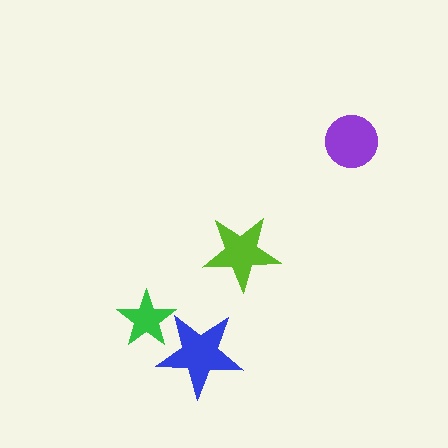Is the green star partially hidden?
Yes, it is partially covered by another shape.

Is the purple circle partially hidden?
No, no other shape covers it.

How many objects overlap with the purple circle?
0 objects overlap with the purple circle.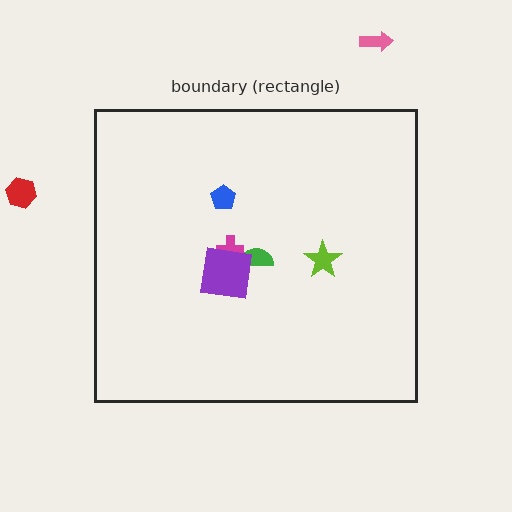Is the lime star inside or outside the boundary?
Inside.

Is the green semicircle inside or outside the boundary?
Inside.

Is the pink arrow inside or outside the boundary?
Outside.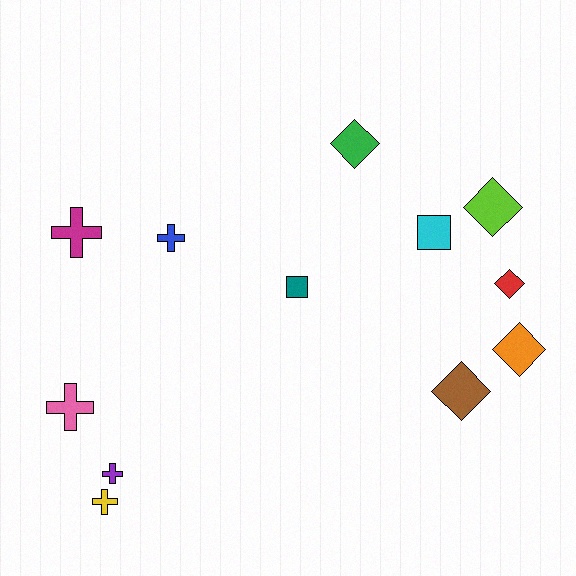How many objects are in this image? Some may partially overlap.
There are 12 objects.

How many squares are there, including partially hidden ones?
There are 2 squares.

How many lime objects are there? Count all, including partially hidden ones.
There is 1 lime object.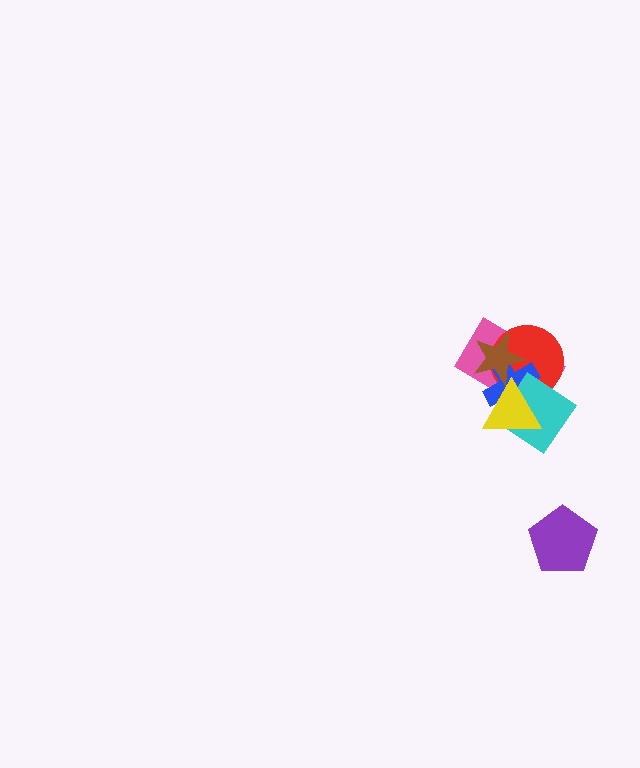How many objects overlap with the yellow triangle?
5 objects overlap with the yellow triangle.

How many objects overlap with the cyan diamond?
4 objects overlap with the cyan diamond.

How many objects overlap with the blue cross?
5 objects overlap with the blue cross.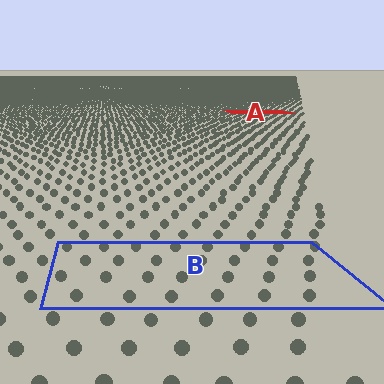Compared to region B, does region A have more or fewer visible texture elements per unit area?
Region A has more texture elements per unit area — they are packed more densely because it is farther away.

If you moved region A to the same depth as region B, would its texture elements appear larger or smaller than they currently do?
They would appear larger. At a closer depth, the same texture elements are projected at a bigger on-screen size.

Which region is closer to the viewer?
Region B is closer. The texture elements there are larger and more spread out.